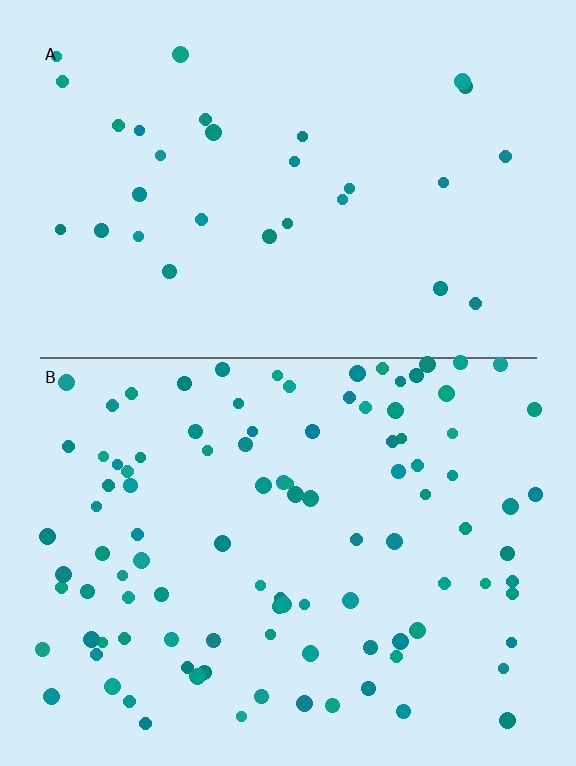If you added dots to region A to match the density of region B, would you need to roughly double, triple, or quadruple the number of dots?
Approximately triple.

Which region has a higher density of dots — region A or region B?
B (the bottom).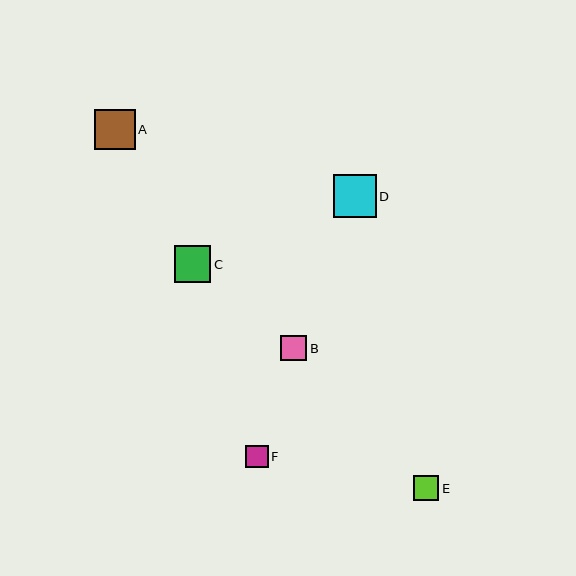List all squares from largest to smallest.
From largest to smallest: D, A, C, B, E, F.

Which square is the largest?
Square D is the largest with a size of approximately 43 pixels.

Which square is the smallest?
Square F is the smallest with a size of approximately 23 pixels.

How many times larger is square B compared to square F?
Square B is approximately 1.1 times the size of square F.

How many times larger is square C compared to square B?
Square C is approximately 1.4 times the size of square B.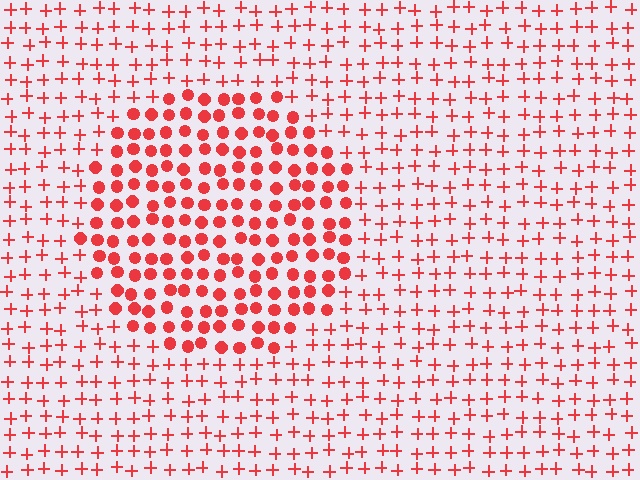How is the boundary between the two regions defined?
The boundary is defined by a change in element shape: circles inside vs. plus signs outside. All elements share the same color and spacing.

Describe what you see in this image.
The image is filled with small red elements arranged in a uniform grid. A circle-shaped region contains circles, while the surrounding area contains plus signs. The boundary is defined purely by the change in element shape.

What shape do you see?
I see a circle.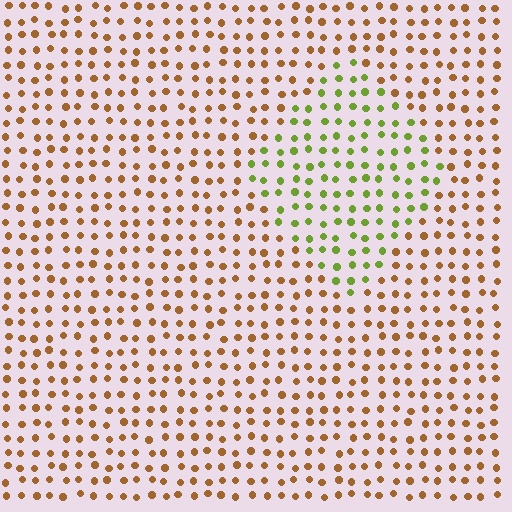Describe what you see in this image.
The image is filled with small brown elements in a uniform arrangement. A diamond-shaped region is visible where the elements are tinted to a slightly different hue, forming a subtle color boundary.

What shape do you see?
I see a diamond.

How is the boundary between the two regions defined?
The boundary is defined purely by a slight shift in hue (about 59 degrees). Spacing, size, and orientation are identical on both sides.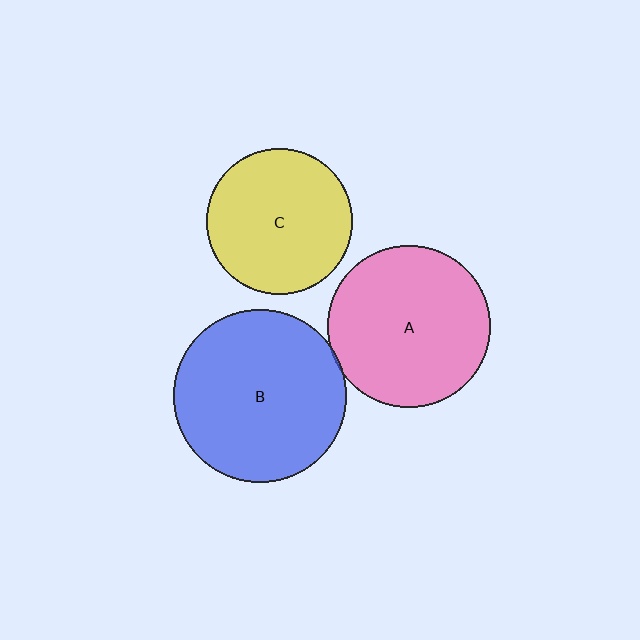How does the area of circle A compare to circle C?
Approximately 1.2 times.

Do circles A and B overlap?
Yes.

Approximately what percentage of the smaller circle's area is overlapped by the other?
Approximately 5%.